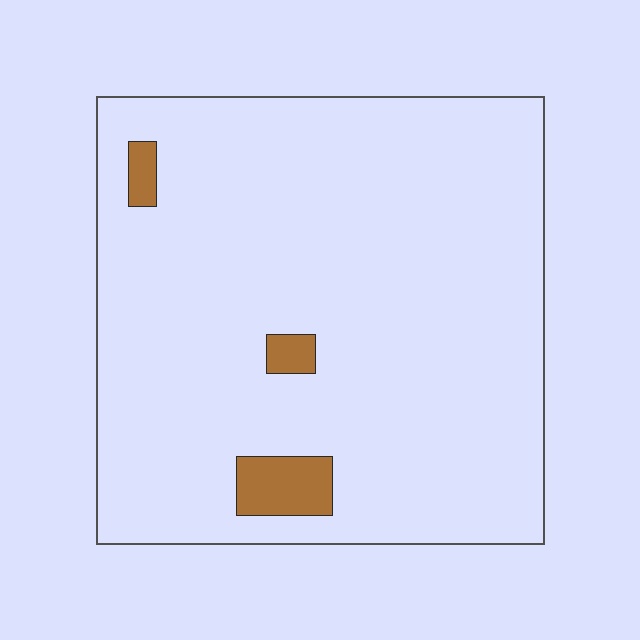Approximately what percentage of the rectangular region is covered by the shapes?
Approximately 5%.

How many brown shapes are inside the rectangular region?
3.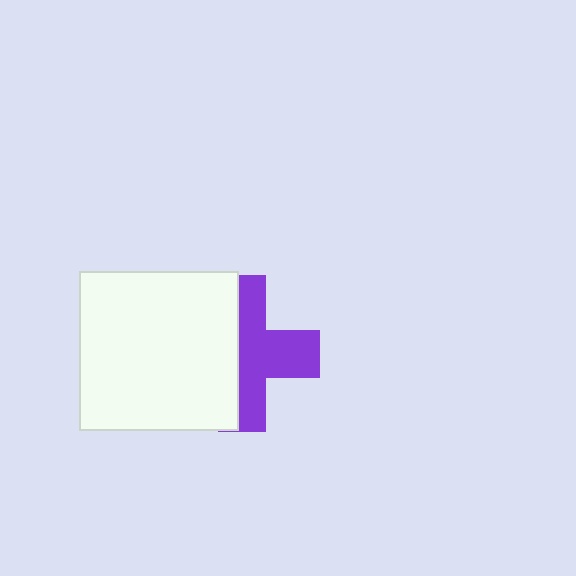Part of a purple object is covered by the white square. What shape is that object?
It is a cross.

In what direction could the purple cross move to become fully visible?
The purple cross could move right. That would shift it out from behind the white square entirely.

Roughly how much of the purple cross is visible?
About half of it is visible (roughly 52%).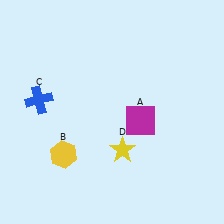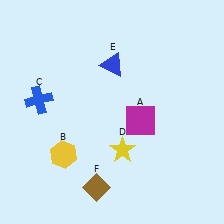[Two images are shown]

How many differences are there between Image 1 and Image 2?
There are 2 differences between the two images.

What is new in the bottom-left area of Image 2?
A brown diamond (F) was added in the bottom-left area of Image 2.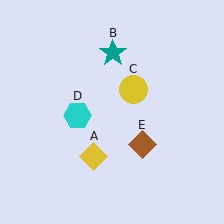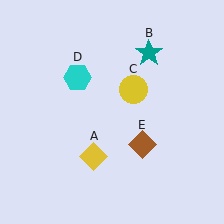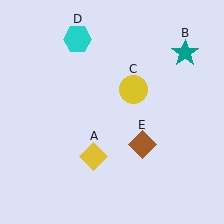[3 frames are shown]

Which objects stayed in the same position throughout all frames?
Yellow diamond (object A) and yellow circle (object C) and brown diamond (object E) remained stationary.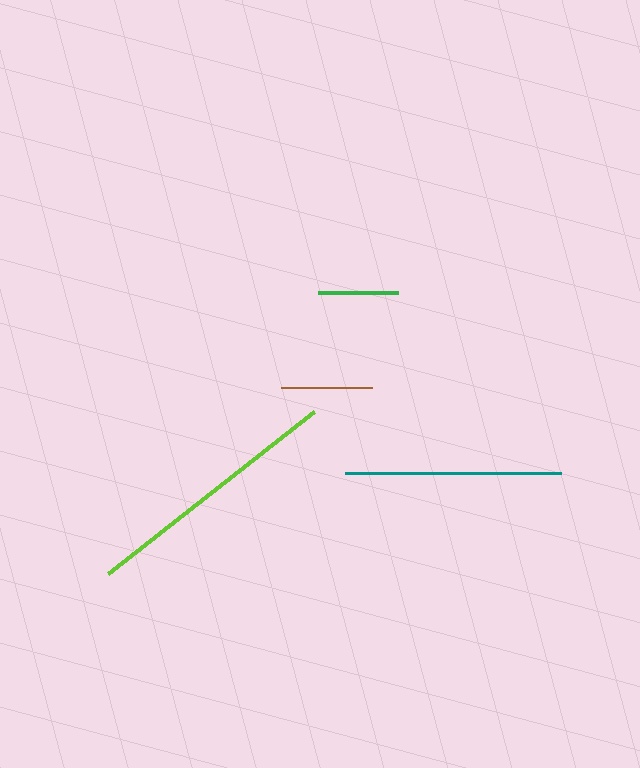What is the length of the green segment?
The green segment is approximately 80 pixels long.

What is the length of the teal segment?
The teal segment is approximately 216 pixels long.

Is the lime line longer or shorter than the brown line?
The lime line is longer than the brown line.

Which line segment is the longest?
The lime line is the longest at approximately 262 pixels.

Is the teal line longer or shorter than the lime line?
The lime line is longer than the teal line.